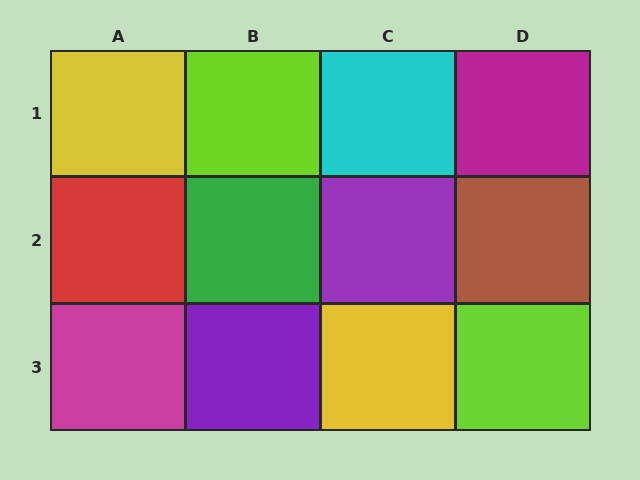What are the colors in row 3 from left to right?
Magenta, purple, yellow, lime.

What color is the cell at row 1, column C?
Cyan.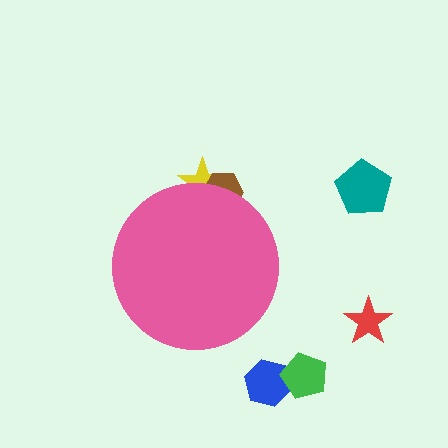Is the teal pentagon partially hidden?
No, the teal pentagon is fully visible.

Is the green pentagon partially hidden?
No, the green pentagon is fully visible.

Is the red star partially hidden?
No, the red star is fully visible.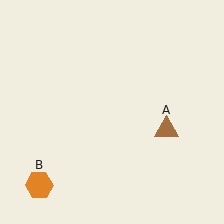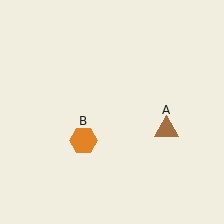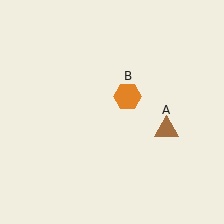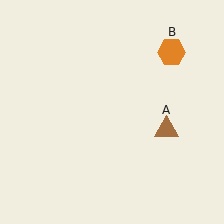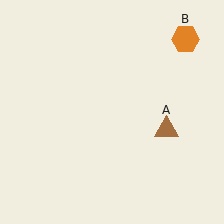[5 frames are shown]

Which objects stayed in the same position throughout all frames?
Brown triangle (object A) remained stationary.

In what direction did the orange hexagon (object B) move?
The orange hexagon (object B) moved up and to the right.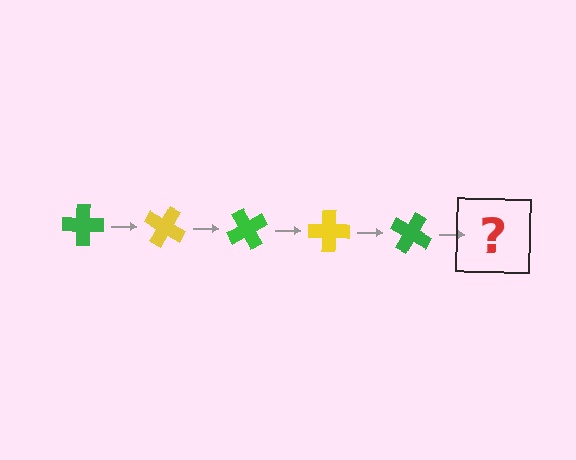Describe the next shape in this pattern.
It should be a yellow cross, rotated 150 degrees from the start.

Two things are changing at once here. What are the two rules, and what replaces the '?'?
The two rules are that it rotates 30 degrees each step and the color cycles through green and yellow. The '?' should be a yellow cross, rotated 150 degrees from the start.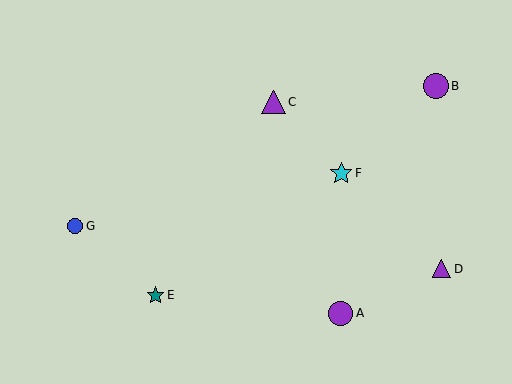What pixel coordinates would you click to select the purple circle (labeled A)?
Click at (341, 313) to select the purple circle A.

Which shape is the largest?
The purple circle (labeled A) is the largest.